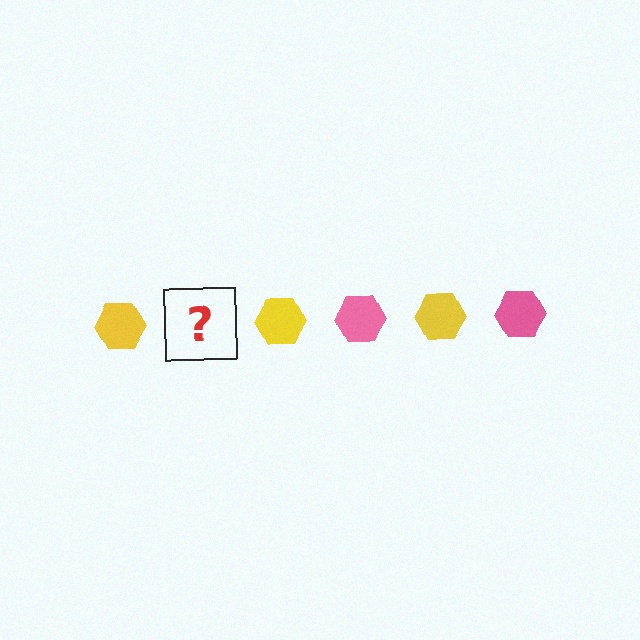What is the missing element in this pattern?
The missing element is a pink hexagon.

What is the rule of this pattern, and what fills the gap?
The rule is that the pattern cycles through yellow, pink hexagons. The gap should be filled with a pink hexagon.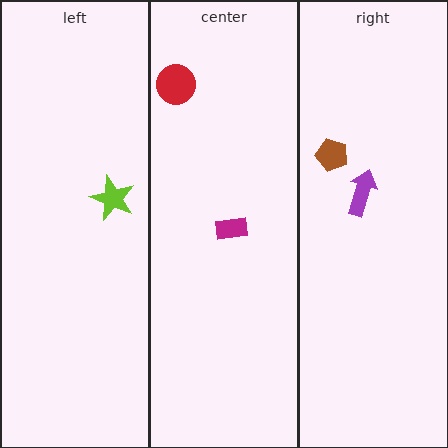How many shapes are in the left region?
1.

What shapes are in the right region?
The brown pentagon, the purple arrow.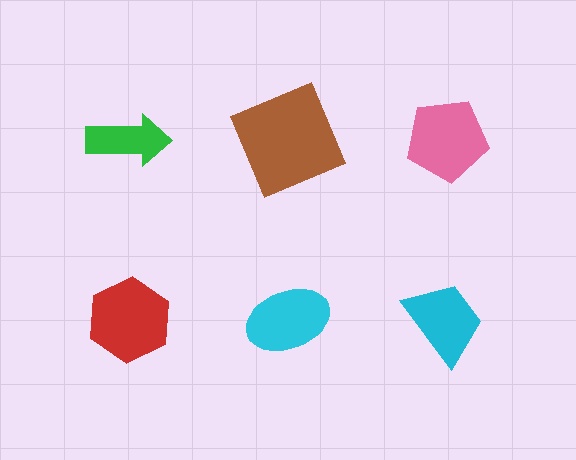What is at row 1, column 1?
A green arrow.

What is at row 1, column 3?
A pink pentagon.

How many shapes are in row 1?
3 shapes.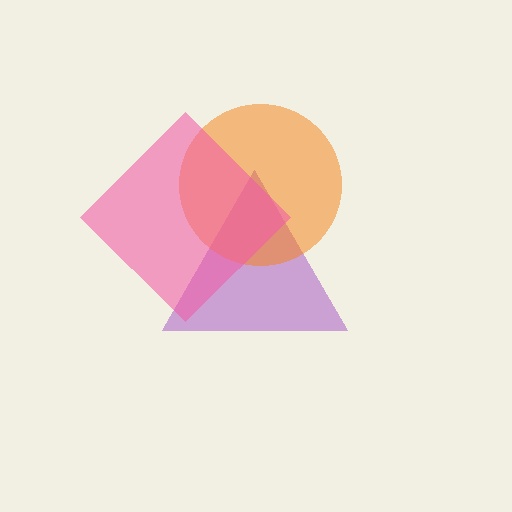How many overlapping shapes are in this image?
There are 3 overlapping shapes in the image.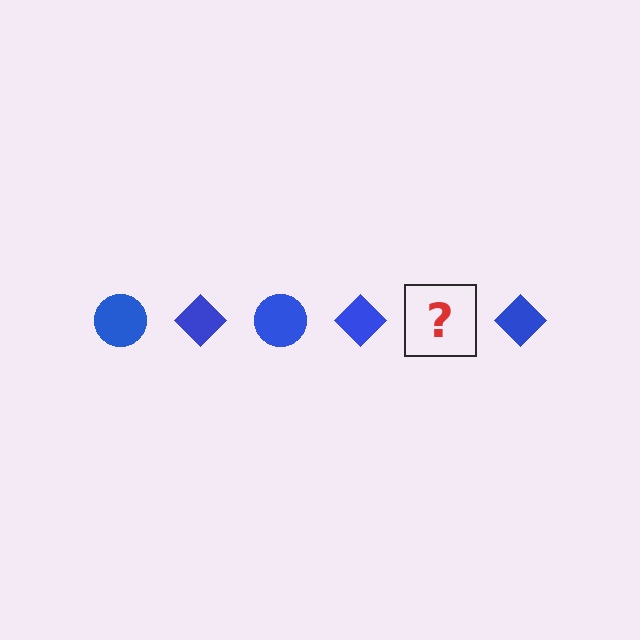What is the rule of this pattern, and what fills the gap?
The rule is that the pattern cycles through circle, diamond shapes in blue. The gap should be filled with a blue circle.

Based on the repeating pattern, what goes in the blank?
The blank should be a blue circle.